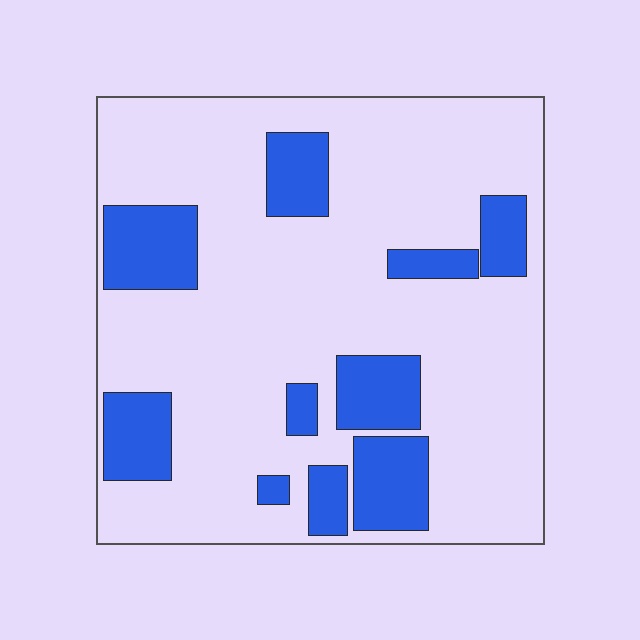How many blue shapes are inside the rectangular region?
10.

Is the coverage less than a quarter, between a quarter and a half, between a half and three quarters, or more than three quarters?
Less than a quarter.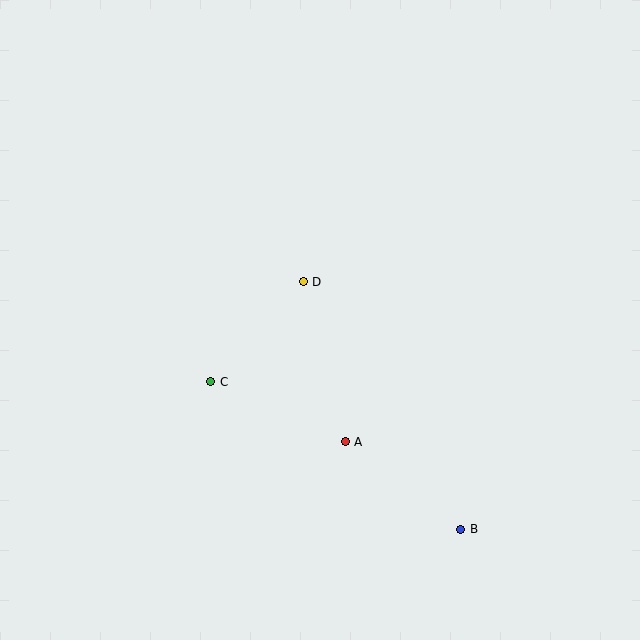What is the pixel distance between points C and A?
The distance between C and A is 147 pixels.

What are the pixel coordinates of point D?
Point D is at (303, 282).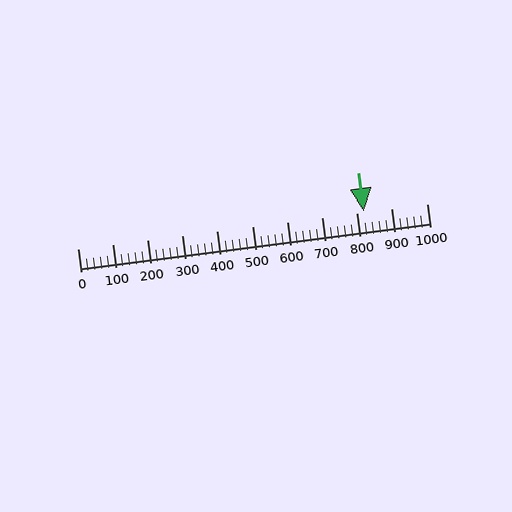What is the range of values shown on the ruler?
The ruler shows values from 0 to 1000.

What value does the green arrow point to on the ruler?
The green arrow points to approximately 818.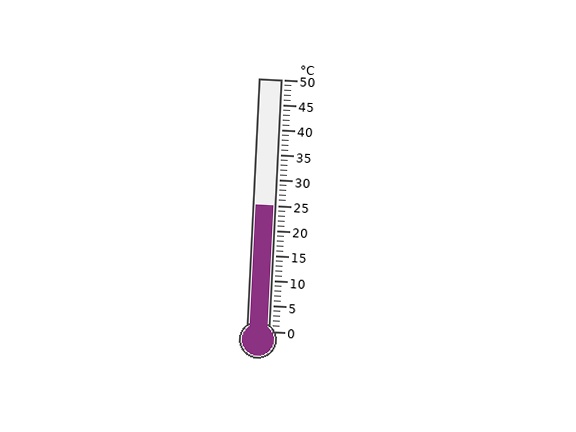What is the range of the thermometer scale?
The thermometer scale ranges from 0°C to 50°C.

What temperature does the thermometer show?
The thermometer shows approximately 25°C.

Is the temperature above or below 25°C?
The temperature is at 25°C.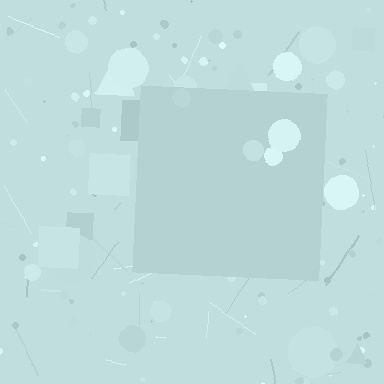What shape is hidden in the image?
A square is hidden in the image.